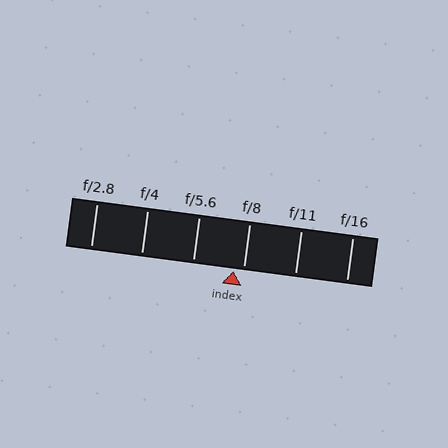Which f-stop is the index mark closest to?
The index mark is closest to f/8.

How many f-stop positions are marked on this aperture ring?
There are 6 f-stop positions marked.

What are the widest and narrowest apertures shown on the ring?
The widest aperture shown is f/2.8 and the narrowest is f/16.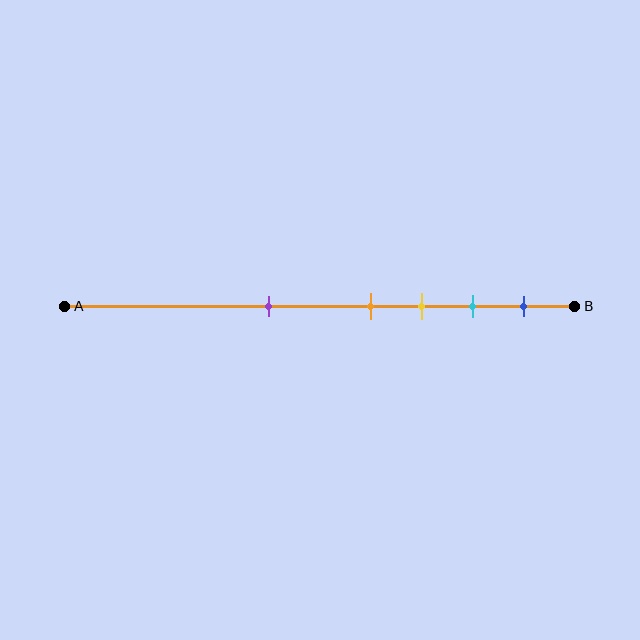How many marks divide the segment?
There are 5 marks dividing the segment.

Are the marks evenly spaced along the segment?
No, the marks are not evenly spaced.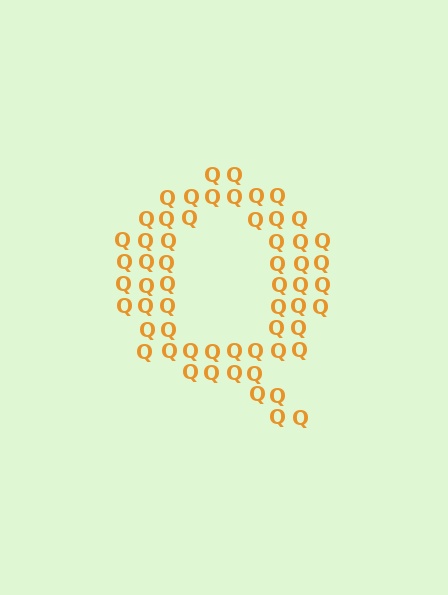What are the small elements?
The small elements are letter Q's.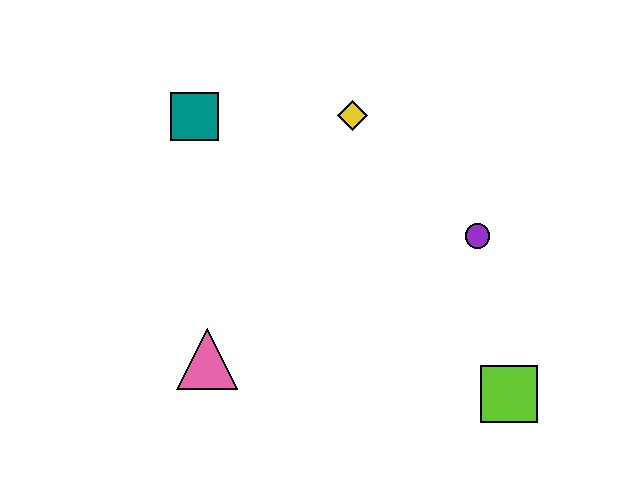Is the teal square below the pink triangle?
No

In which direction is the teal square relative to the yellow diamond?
The teal square is to the left of the yellow diamond.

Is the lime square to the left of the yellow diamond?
No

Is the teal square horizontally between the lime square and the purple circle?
No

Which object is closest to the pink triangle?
The teal square is closest to the pink triangle.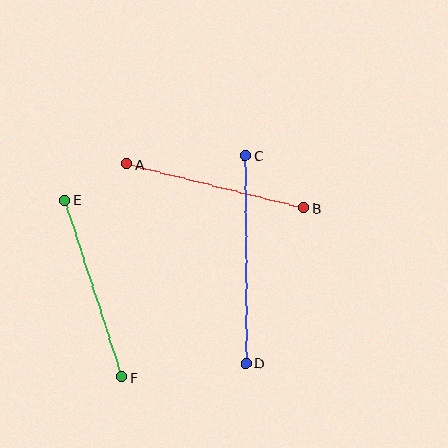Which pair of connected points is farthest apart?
Points C and D are farthest apart.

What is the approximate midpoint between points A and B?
The midpoint is at approximately (215, 186) pixels.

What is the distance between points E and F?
The distance is approximately 186 pixels.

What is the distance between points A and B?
The distance is approximately 182 pixels.